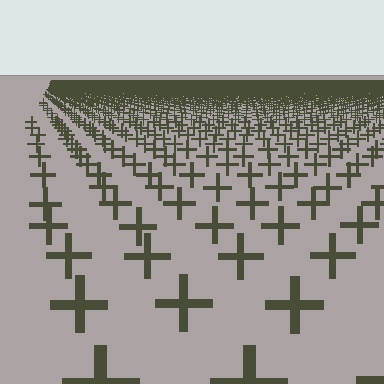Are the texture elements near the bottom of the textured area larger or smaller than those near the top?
Larger. Near the bottom, elements are closer to the viewer and appear at a bigger on-screen size.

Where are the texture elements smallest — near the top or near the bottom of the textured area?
Near the top.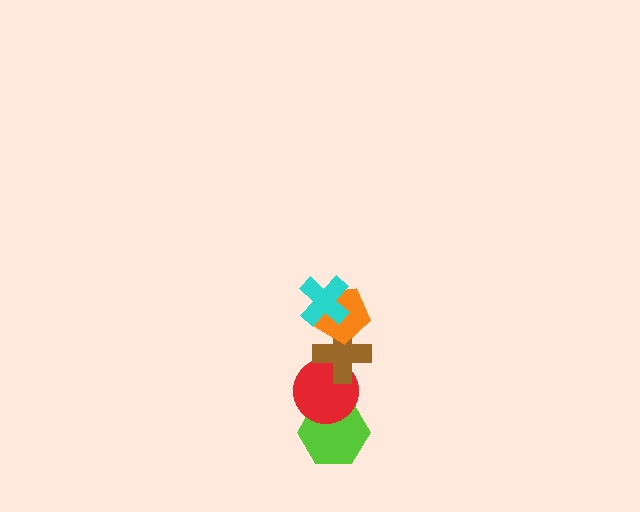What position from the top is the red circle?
The red circle is 4th from the top.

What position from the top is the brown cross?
The brown cross is 3rd from the top.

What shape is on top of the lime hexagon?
The red circle is on top of the lime hexagon.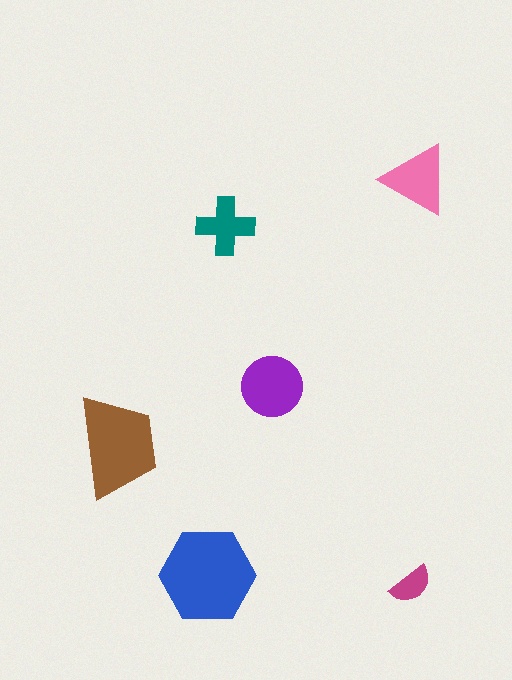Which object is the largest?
The blue hexagon.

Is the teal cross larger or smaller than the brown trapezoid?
Smaller.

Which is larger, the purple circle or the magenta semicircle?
The purple circle.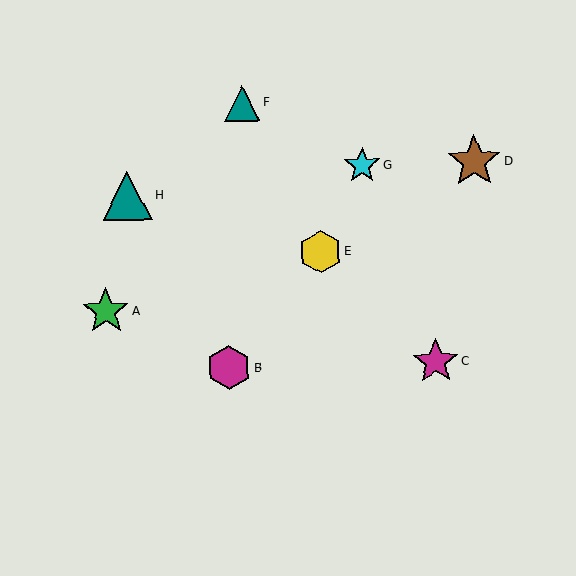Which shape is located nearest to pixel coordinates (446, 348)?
The magenta star (labeled C) at (436, 362) is nearest to that location.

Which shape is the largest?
The brown star (labeled D) is the largest.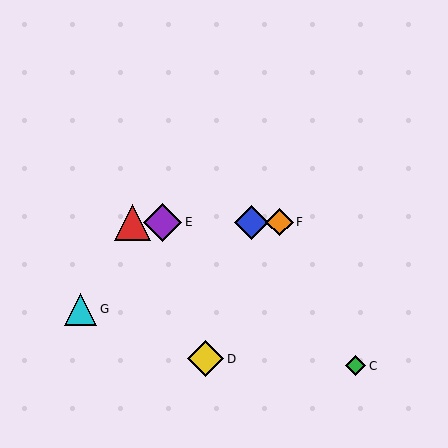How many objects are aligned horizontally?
4 objects (A, B, E, F) are aligned horizontally.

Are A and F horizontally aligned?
Yes, both are at y≈222.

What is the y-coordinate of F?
Object F is at y≈222.